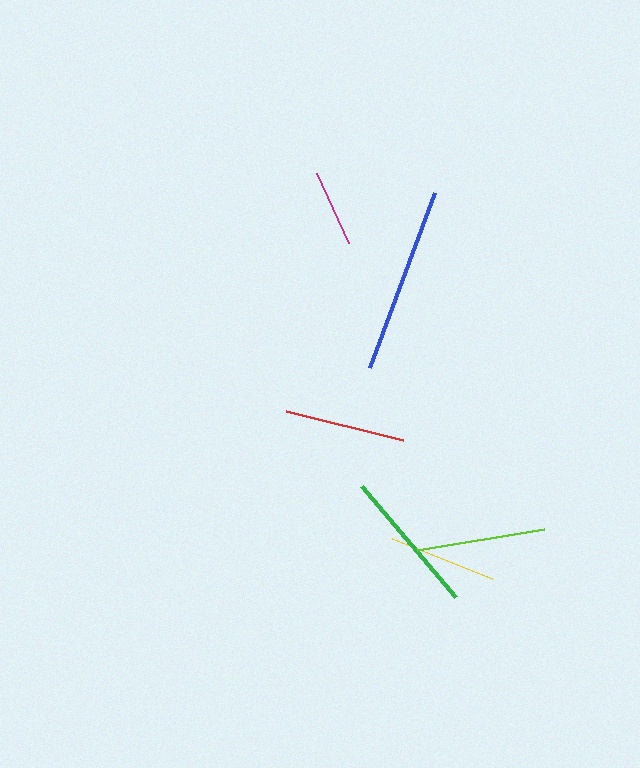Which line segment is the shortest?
The magenta line is the shortest at approximately 77 pixels.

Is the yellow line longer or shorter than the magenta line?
The yellow line is longer than the magenta line.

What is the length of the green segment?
The green segment is approximately 146 pixels long.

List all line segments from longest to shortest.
From longest to shortest: blue, green, lime, red, yellow, magenta.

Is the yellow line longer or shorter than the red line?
The red line is longer than the yellow line.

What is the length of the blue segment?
The blue segment is approximately 186 pixels long.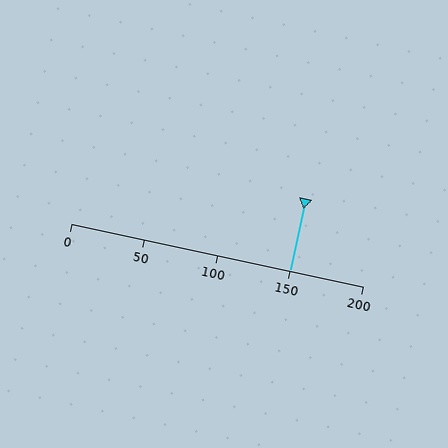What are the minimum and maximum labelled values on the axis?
The axis runs from 0 to 200.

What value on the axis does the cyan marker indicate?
The marker indicates approximately 150.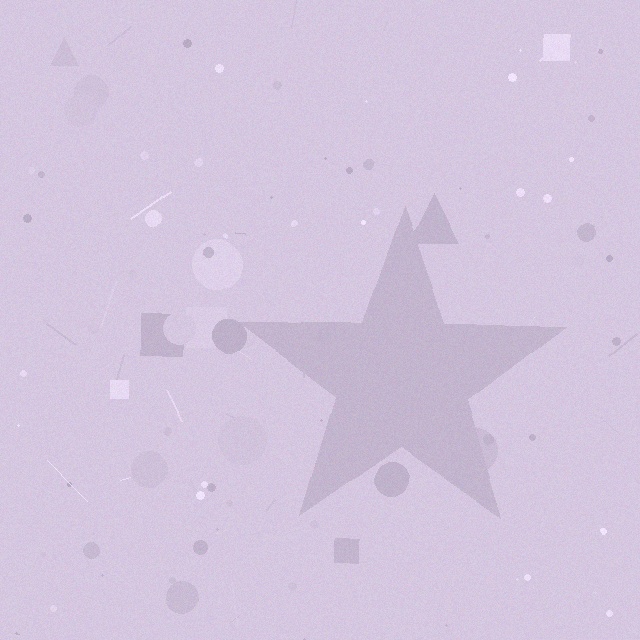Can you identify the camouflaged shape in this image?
The camouflaged shape is a star.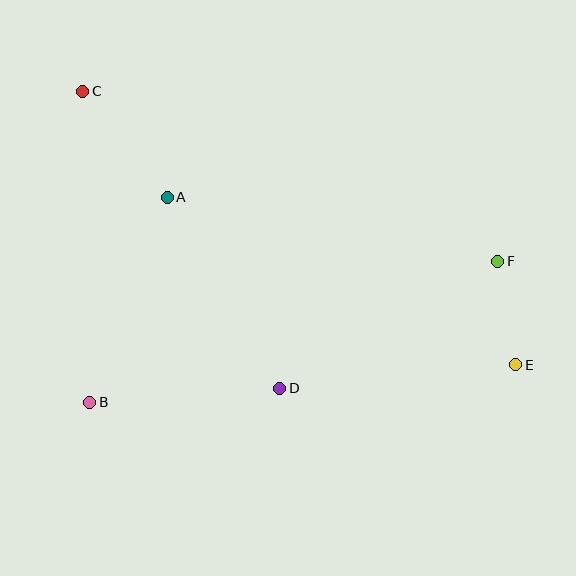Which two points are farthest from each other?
Points C and E are farthest from each other.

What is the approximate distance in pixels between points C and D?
The distance between C and D is approximately 356 pixels.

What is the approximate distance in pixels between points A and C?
The distance between A and C is approximately 135 pixels.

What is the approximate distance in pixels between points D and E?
The distance between D and E is approximately 237 pixels.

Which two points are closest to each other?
Points E and F are closest to each other.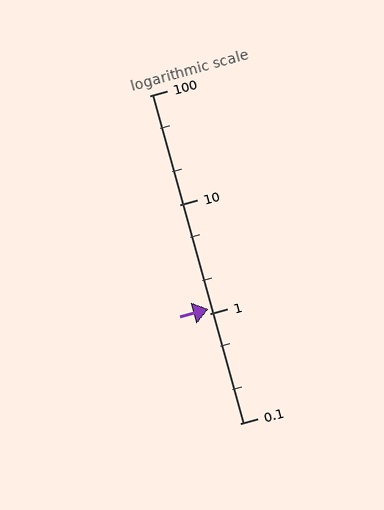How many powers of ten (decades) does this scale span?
The scale spans 3 decades, from 0.1 to 100.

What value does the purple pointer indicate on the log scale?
The pointer indicates approximately 1.1.